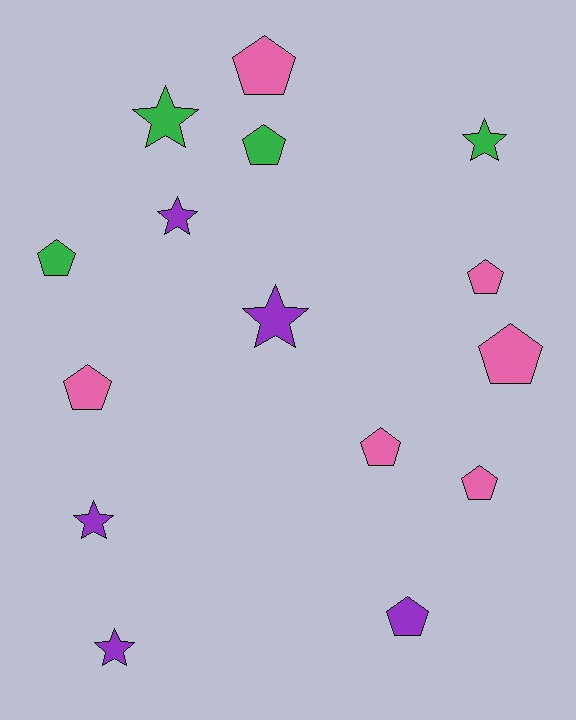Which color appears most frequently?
Pink, with 6 objects.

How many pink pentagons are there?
There are 6 pink pentagons.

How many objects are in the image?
There are 15 objects.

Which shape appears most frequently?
Pentagon, with 9 objects.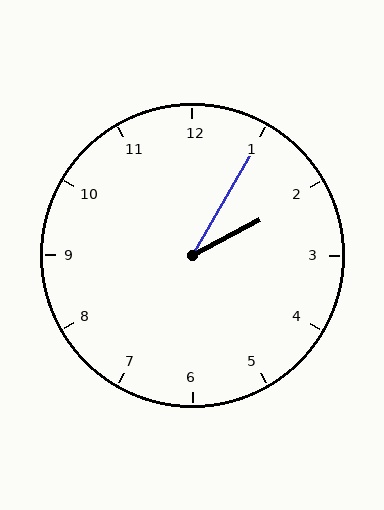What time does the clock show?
2:05.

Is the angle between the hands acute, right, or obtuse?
It is acute.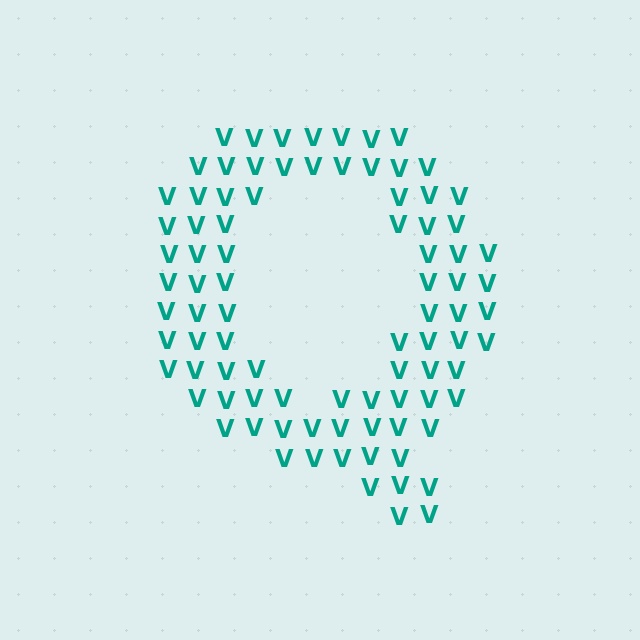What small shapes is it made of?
It is made of small letter V's.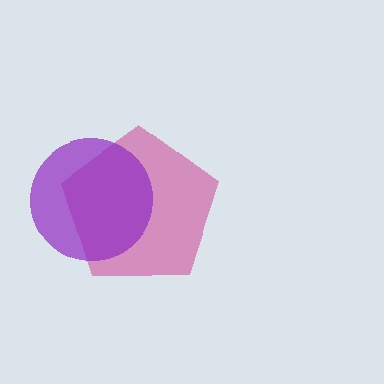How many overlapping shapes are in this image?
There are 2 overlapping shapes in the image.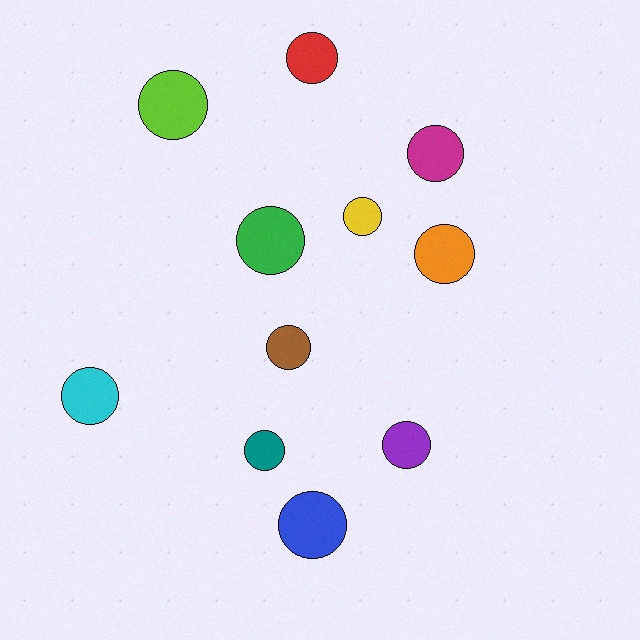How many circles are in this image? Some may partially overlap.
There are 11 circles.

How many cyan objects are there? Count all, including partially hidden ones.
There is 1 cyan object.